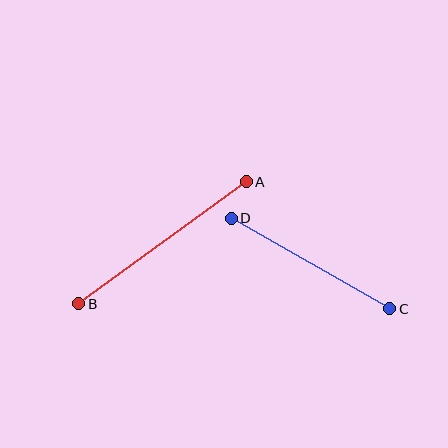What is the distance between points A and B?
The distance is approximately 207 pixels.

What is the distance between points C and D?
The distance is approximately 183 pixels.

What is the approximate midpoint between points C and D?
The midpoint is at approximately (310, 264) pixels.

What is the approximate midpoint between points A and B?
The midpoint is at approximately (163, 243) pixels.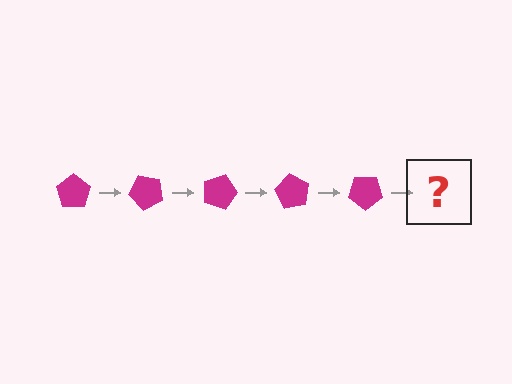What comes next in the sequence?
The next element should be a magenta pentagon rotated 225 degrees.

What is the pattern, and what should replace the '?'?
The pattern is that the pentagon rotates 45 degrees each step. The '?' should be a magenta pentagon rotated 225 degrees.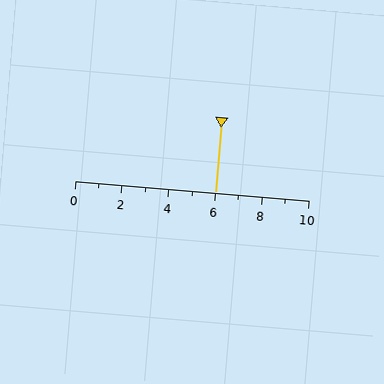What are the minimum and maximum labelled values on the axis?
The axis runs from 0 to 10.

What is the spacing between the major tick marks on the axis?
The major ticks are spaced 2 apart.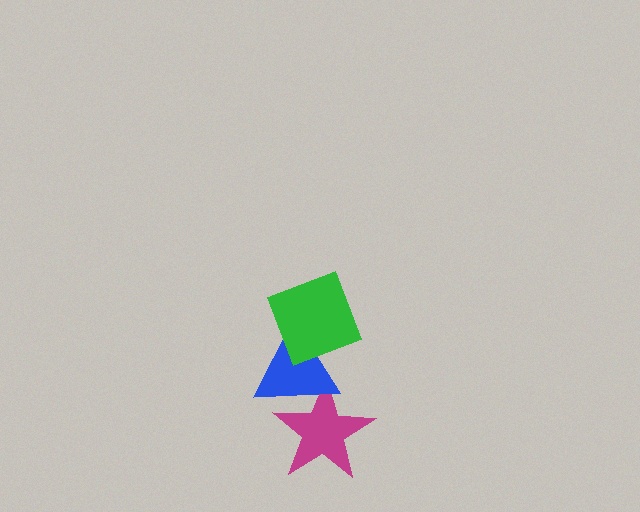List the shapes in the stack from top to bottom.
From top to bottom: the green diamond, the blue triangle, the magenta star.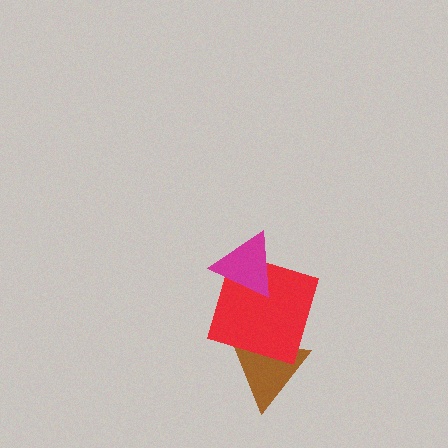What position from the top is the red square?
The red square is 2nd from the top.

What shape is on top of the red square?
The magenta triangle is on top of the red square.